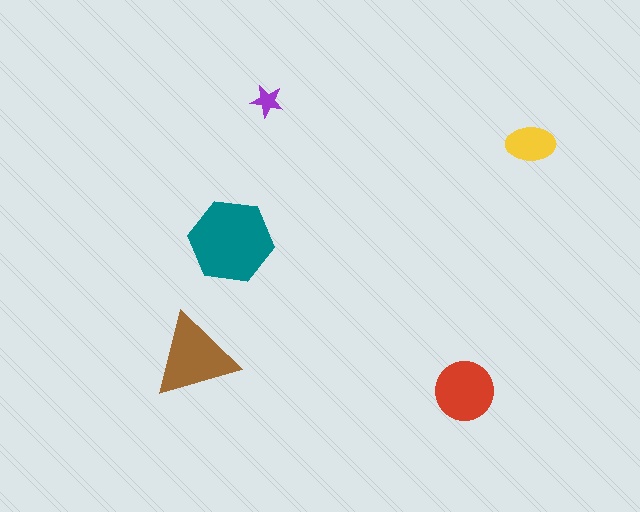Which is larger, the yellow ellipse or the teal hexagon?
The teal hexagon.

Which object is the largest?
The teal hexagon.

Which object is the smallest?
The purple star.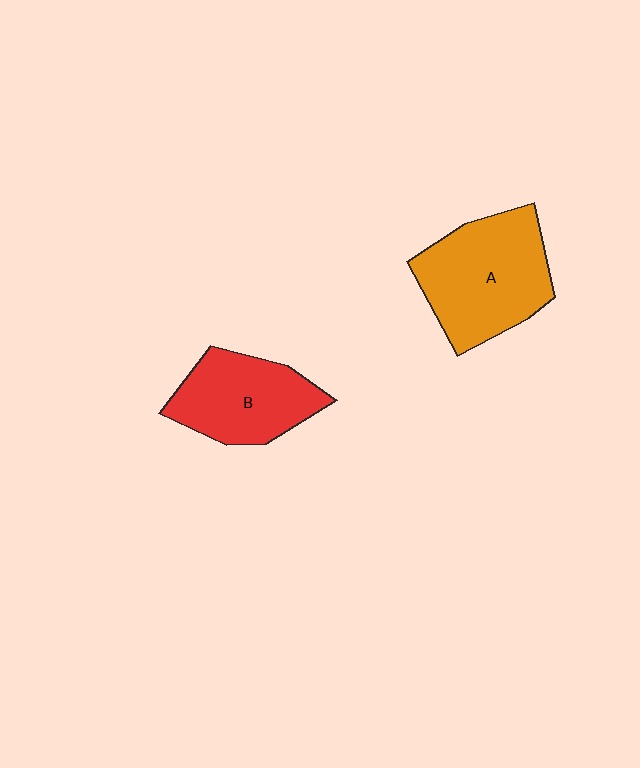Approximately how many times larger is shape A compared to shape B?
Approximately 1.3 times.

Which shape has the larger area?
Shape A (orange).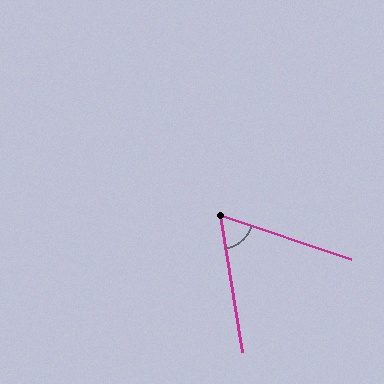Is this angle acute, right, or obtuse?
It is acute.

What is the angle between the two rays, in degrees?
Approximately 62 degrees.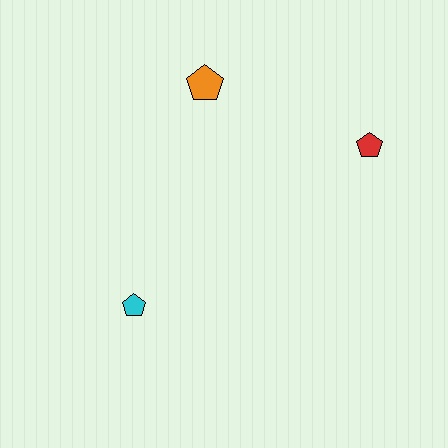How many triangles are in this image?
There are no triangles.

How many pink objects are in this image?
There are no pink objects.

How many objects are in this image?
There are 3 objects.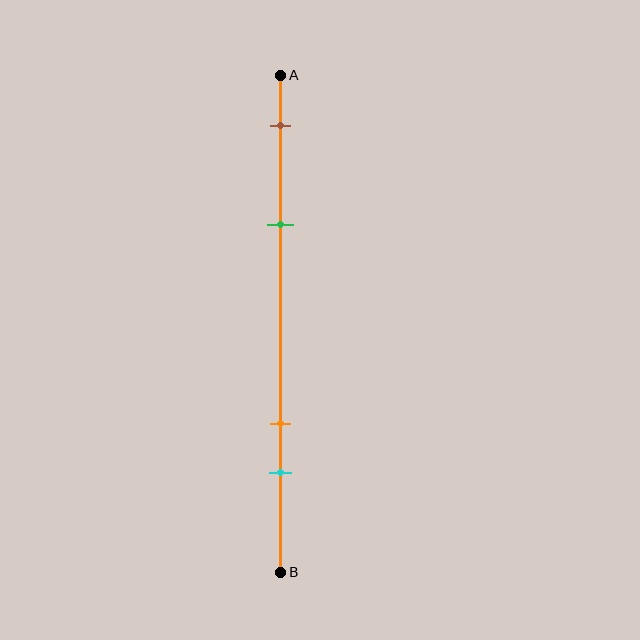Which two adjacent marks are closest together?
The orange and cyan marks are the closest adjacent pair.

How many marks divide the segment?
There are 4 marks dividing the segment.